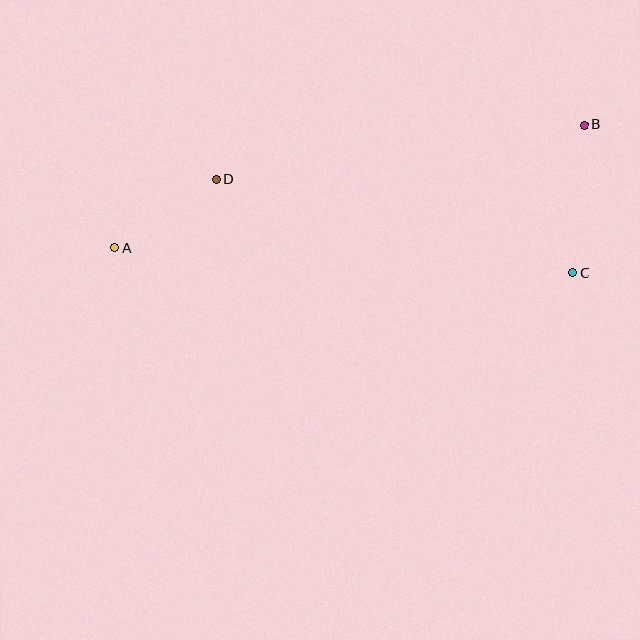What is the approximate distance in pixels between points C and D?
The distance between C and D is approximately 369 pixels.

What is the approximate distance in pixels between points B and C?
The distance between B and C is approximately 148 pixels.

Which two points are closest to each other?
Points A and D are closest to each other.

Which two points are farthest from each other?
Points A and B are farthest from each other.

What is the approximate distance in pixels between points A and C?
The distance between A and C is approximately 458 pixels.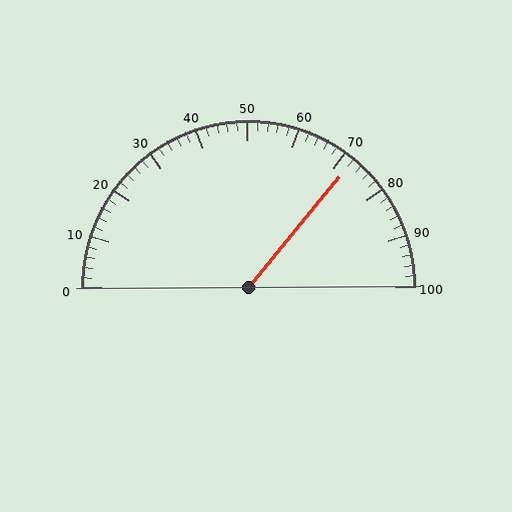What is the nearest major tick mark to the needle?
The nearest major tick mark is 70.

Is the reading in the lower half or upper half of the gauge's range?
The reading is in the upper half of the range (0 to 100).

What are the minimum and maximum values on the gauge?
The gauge ranges from 0 to 100.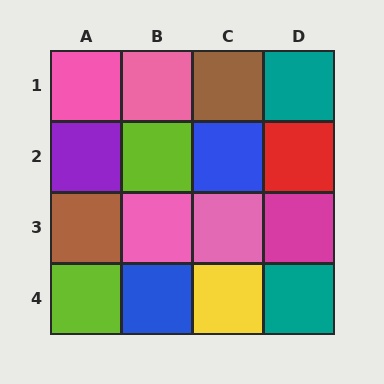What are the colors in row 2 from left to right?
Purple, lime, blue, red.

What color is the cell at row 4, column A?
Lime.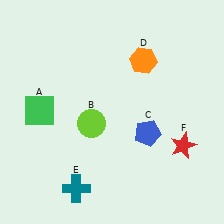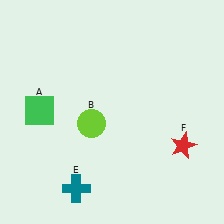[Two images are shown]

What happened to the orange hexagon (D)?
The orange hexagon (D) was removed in Image 2. It was in the top-right area of Image 1.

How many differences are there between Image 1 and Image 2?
There are 2 differences between the two images.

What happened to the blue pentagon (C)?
The blue pentagon (C) was removed in Image 2. It was in the bottom-right area of Image 1.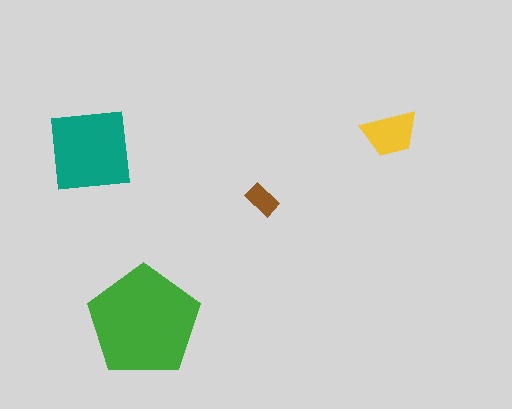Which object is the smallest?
The brown rectangle.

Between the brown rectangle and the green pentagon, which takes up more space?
The green pentagon.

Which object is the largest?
The green pentagon.